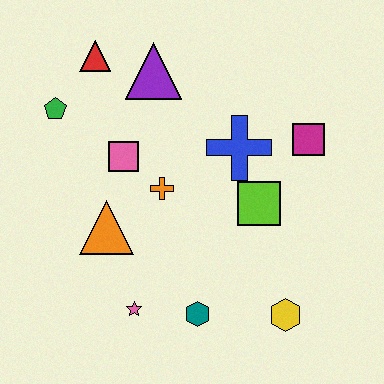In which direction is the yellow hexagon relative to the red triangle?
The yellow hexagon is below the red triangle.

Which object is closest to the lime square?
The blue cross is closest to the lime square.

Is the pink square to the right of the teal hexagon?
No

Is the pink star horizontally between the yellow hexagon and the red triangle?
Yes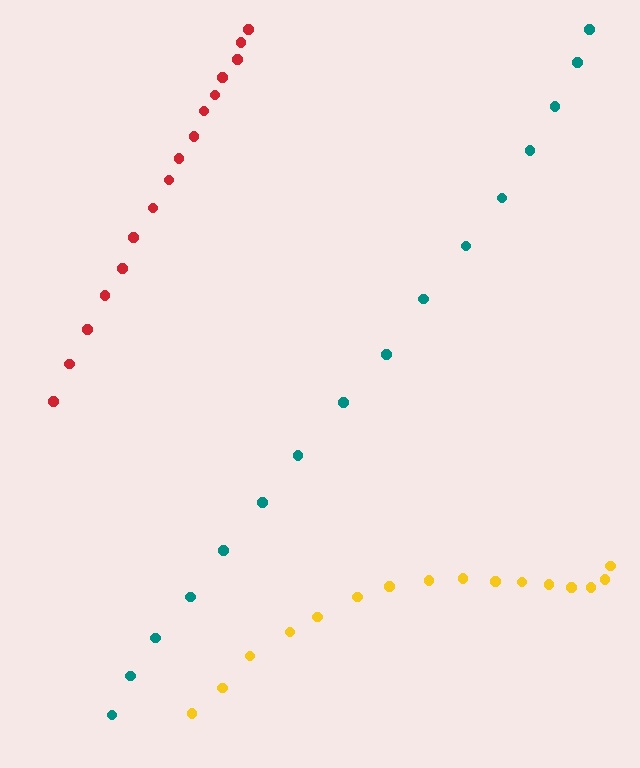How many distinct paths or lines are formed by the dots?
There are 3 distinct paths.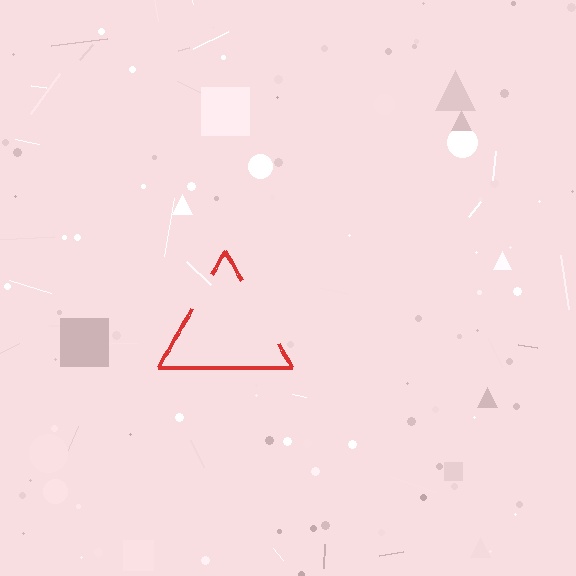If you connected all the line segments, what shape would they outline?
They would outline a triangle.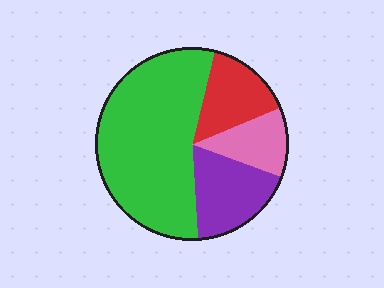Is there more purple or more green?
Green.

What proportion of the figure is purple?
Purple covers about 20% of the figure.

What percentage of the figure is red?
Red takes up about one sixth (1/6) of the figure.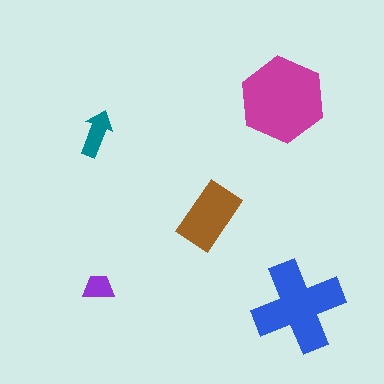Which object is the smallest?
The purple trapezoid.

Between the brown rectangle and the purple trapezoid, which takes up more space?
The brown rectangle.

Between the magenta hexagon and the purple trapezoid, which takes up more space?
The magenta hexagon.